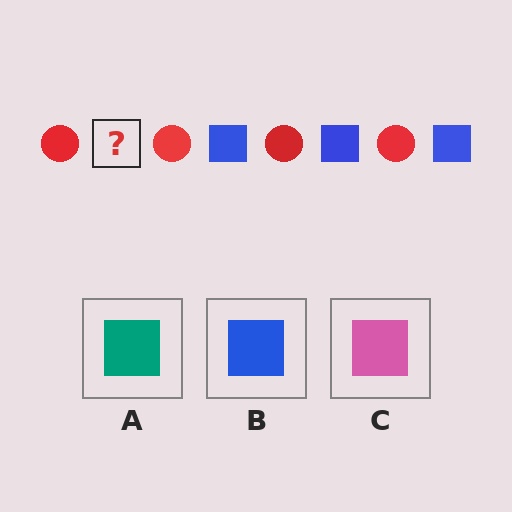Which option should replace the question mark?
Option B.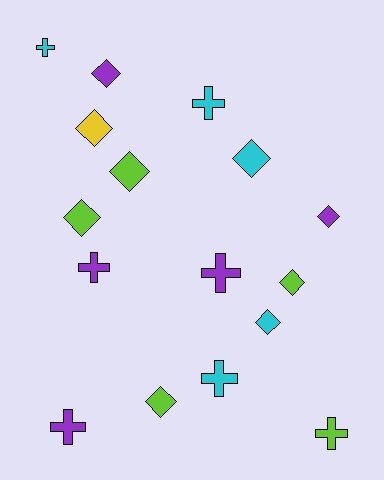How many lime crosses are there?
There is 1 lime cross.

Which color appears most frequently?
Cyan, with 5 objects.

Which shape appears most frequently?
Diamond, with 9 objects.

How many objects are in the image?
There are 16 objects.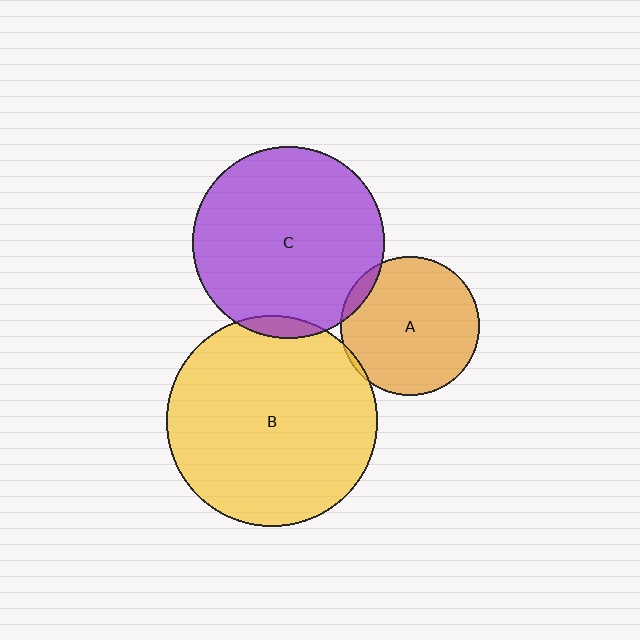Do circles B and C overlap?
Yes.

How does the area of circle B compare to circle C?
Approximately 1.2 times.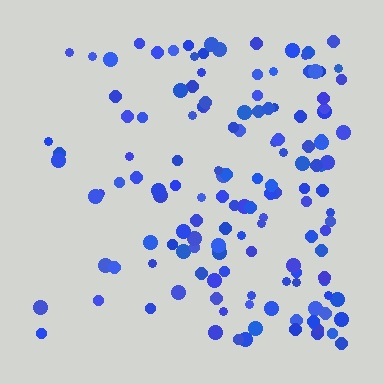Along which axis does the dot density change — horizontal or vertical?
Horizontal.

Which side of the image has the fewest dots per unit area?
The left.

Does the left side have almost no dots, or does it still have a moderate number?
Still a moderate number, just noticeably fewer than the right.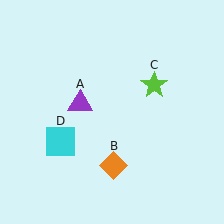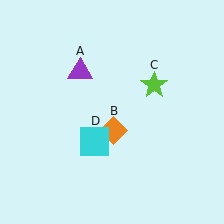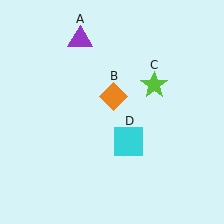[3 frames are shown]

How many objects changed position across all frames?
3 objects changed position: purple triangle (object A), orange diamond (object B), cyan square (object D).